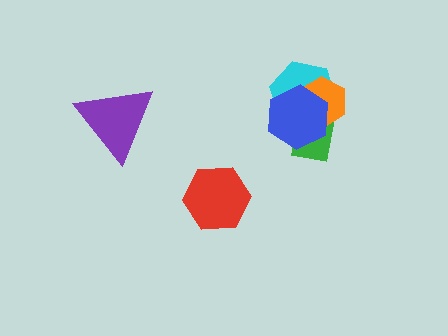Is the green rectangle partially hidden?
Yes, it is partially covered by another shape.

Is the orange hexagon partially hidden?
Yes, it is partially covered by another shape.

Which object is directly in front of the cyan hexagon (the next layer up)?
The orange hexagon is directly in front of the cyan hexagon.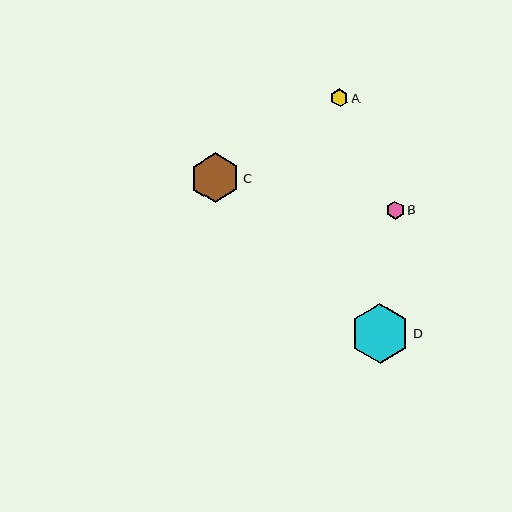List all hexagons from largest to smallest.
From largest to smallest: D, C, B, A.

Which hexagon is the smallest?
Hexagon A is the smallest with a size of approximately 17 pixels.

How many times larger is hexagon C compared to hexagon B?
Hexagon C is approximately 2.7 times the size of hexagon B.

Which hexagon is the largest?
Hexagon D is the largest with a size of approximately 60 pixels.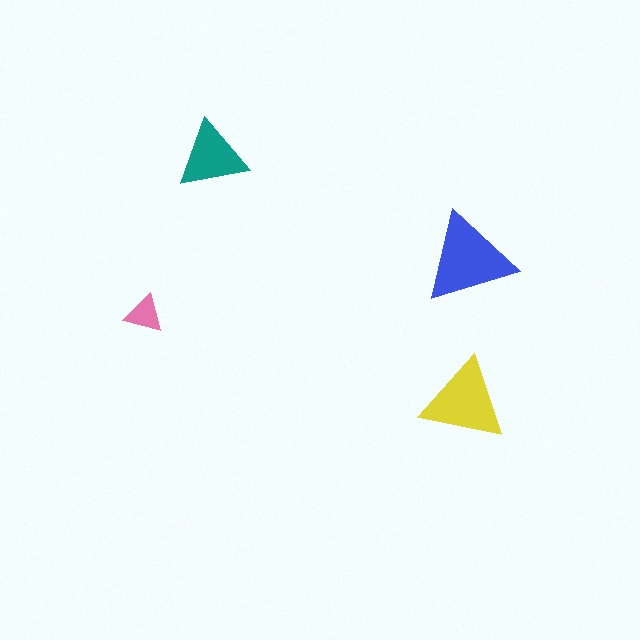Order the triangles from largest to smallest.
the blue one, the yellow one, the teal one, the pink one.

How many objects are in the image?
There are 4 objects in the image.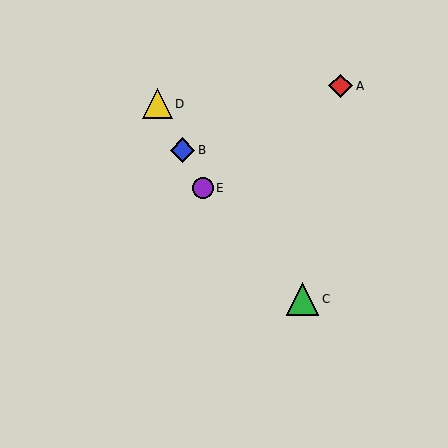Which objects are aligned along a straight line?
Objects B, D, E are aligned along a straight line.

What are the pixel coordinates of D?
Object D is at (157, 104).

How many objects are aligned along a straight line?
3 objects (B, D, E) are aligned along a straight line.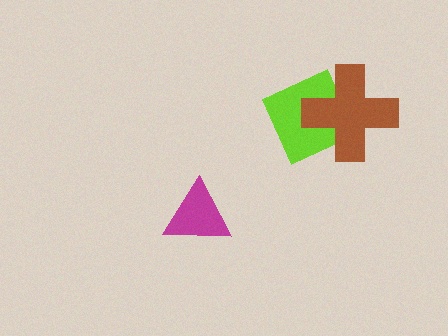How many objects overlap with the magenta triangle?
0 objects overlap with the magenta triangle.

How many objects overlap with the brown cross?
1 object overlaps with the brown cross.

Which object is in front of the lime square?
The brown cross is in front of the lime square.